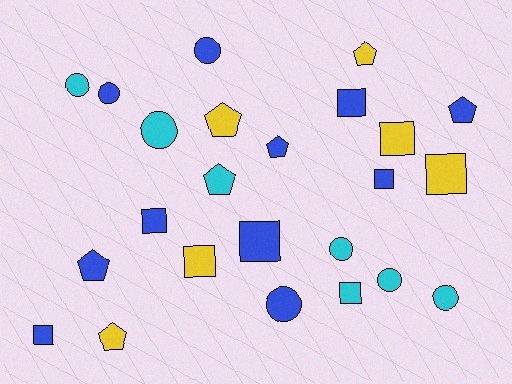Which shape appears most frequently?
Square, with 9 objects.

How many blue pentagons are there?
There are 3 blue pentagons.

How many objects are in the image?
There are 24 objects.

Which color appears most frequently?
Blue, with 11 objects.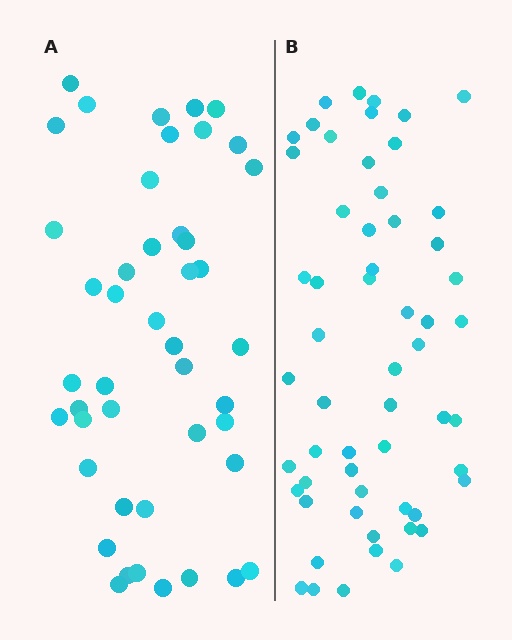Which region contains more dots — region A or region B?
Region B (the right region) has more dots.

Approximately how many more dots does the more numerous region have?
Region B has roughly 12 or so more dots than region A.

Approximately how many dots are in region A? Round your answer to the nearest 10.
About 40 dots. (The exact count is 45, which rounds to 40.)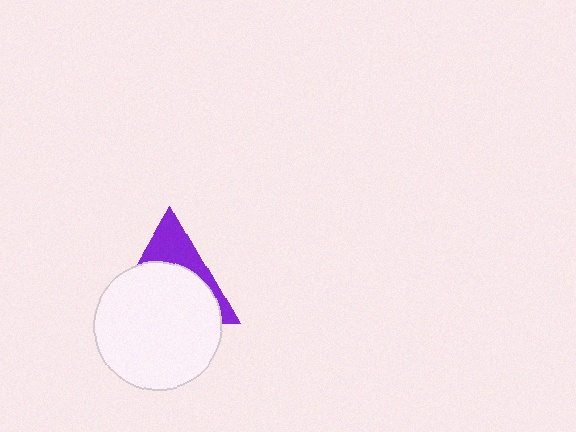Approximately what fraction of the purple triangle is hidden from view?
Roughly 67% of the purple triangle is hidden behind the white circle.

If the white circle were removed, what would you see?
You would see the complete purple triangle.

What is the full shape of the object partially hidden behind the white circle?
The partially hidden object is a purple triangle.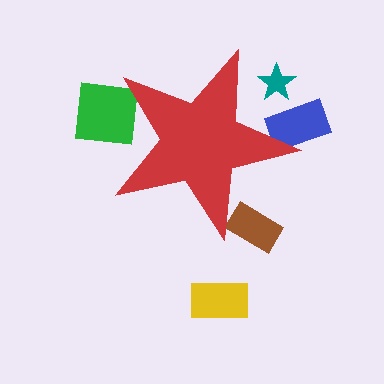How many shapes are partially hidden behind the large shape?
4 shapes are partially hidden.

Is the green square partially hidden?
Yes, the green square is partially hidden behind the red star.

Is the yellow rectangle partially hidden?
No, the yellow rectangle is fully visible.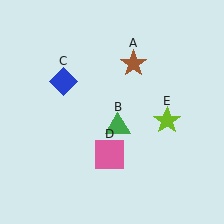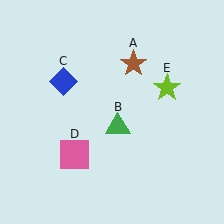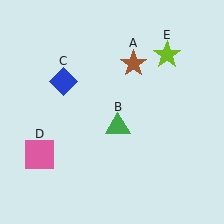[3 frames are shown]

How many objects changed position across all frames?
2 objects changed position: pink square (object D), lime star (object E).